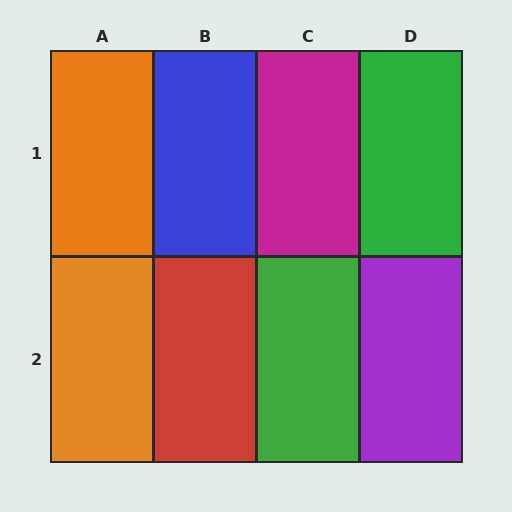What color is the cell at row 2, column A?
Orange.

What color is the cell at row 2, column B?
Red.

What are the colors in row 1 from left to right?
Orange, blue, magenta, green.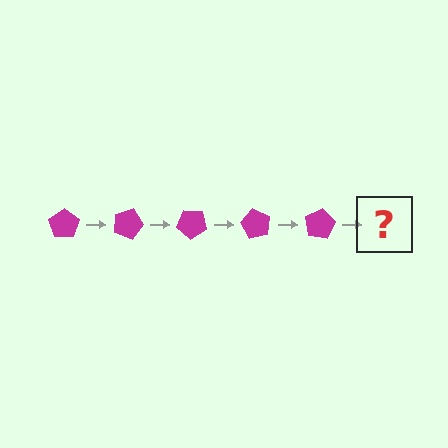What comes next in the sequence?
The next element should be a magenta pentagon rotated 100 degrees.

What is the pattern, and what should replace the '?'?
The pattern is that the pentagon rotates 20 degrees each step. The '?' should be a magenta pentagon rotated 100 degrees.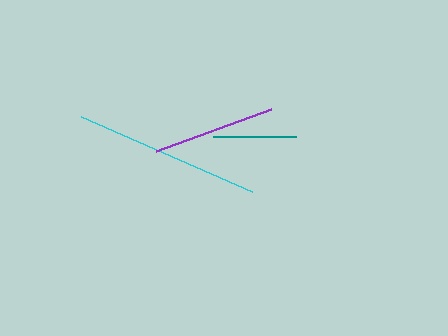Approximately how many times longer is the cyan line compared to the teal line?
The cyan line is approximately 2.3 times the length of the teal line.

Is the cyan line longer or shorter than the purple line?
The cyan line is longer than the purple line.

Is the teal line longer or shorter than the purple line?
The purple line is longer than the teal line.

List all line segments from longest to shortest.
From longest to shortest: cyan, purple, teal.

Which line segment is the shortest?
The teal line is the shortest at approximately 82 pixels.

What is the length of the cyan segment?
The cyan segment is approximately 186 pixels long.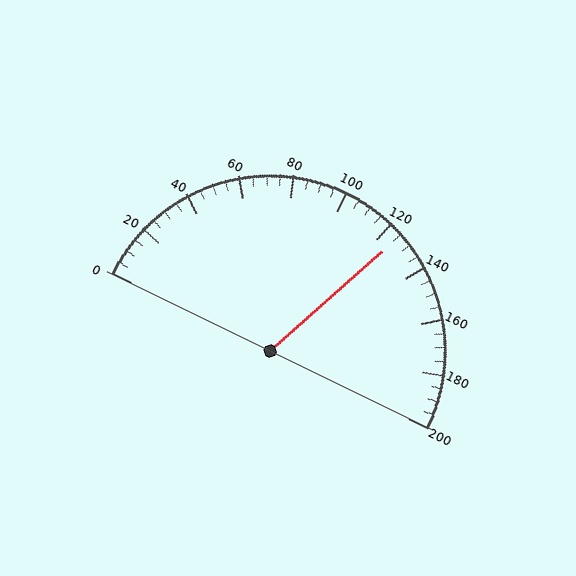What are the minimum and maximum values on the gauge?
The gauge ranges from 0 to 200.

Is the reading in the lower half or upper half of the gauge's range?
The reading is in the upper half of the range (0 to 200).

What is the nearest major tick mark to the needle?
The nearest major tick mark is 120.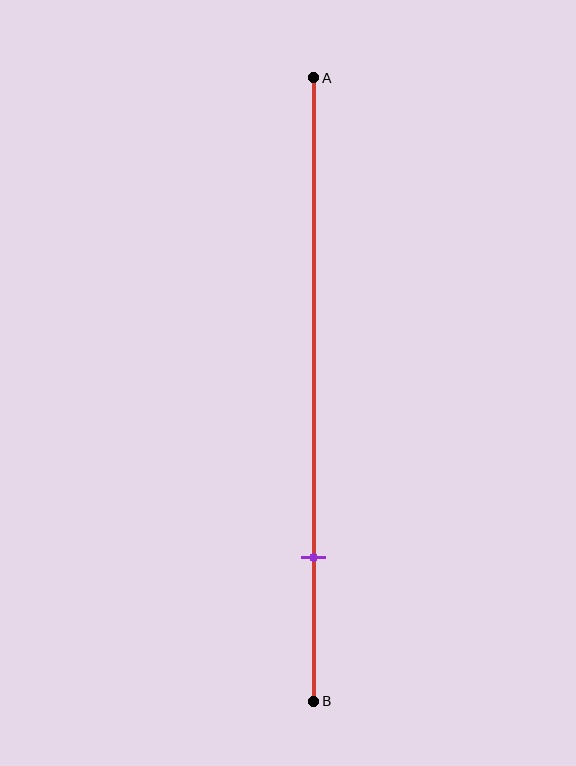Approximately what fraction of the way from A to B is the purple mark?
The purple mark is approximately 75% of the way from A to B.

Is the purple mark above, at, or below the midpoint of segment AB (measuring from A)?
The purple mark is below the midpoint of segment AB.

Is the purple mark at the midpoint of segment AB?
No, the mark is at about 75% from A, not at the 50% midpoint.